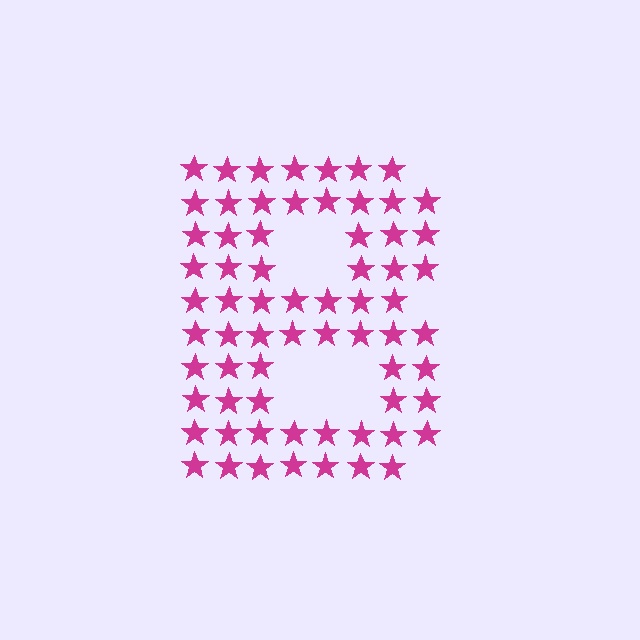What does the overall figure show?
The overall figure shows the letter B.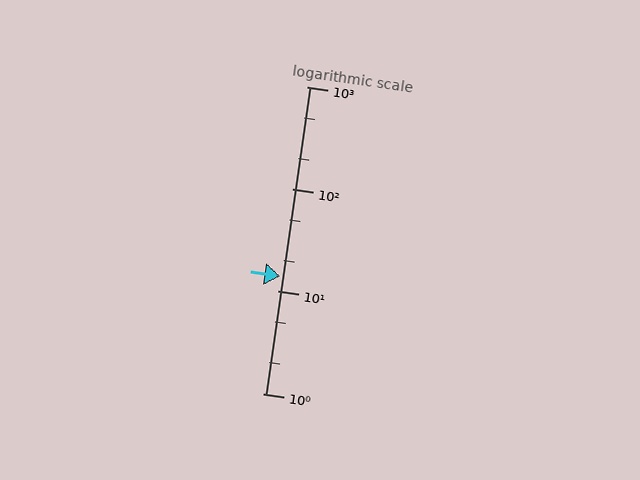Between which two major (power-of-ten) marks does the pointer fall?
The pointer is between 10 and 100.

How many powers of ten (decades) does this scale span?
The scale spans 3 decades, from 1 to 1000.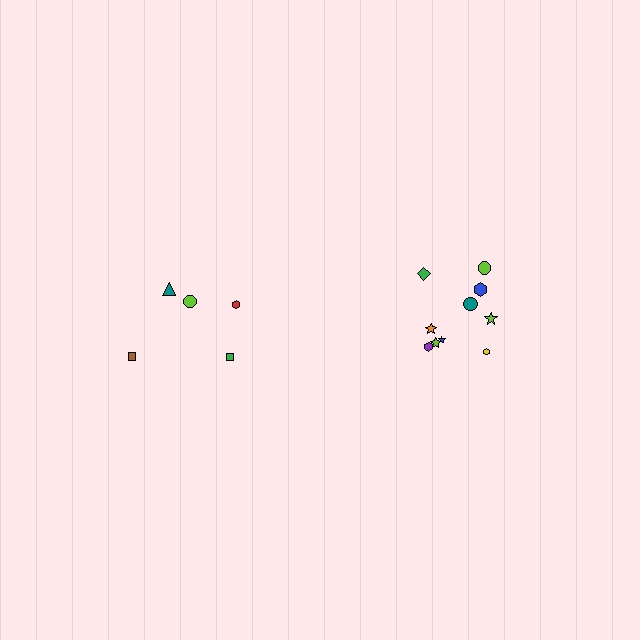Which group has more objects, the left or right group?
The right group.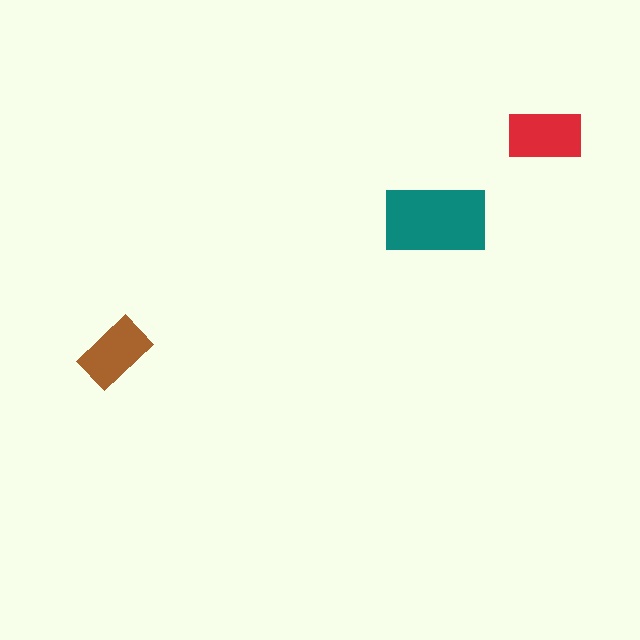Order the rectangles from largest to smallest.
the teal one, the red one, the brown one.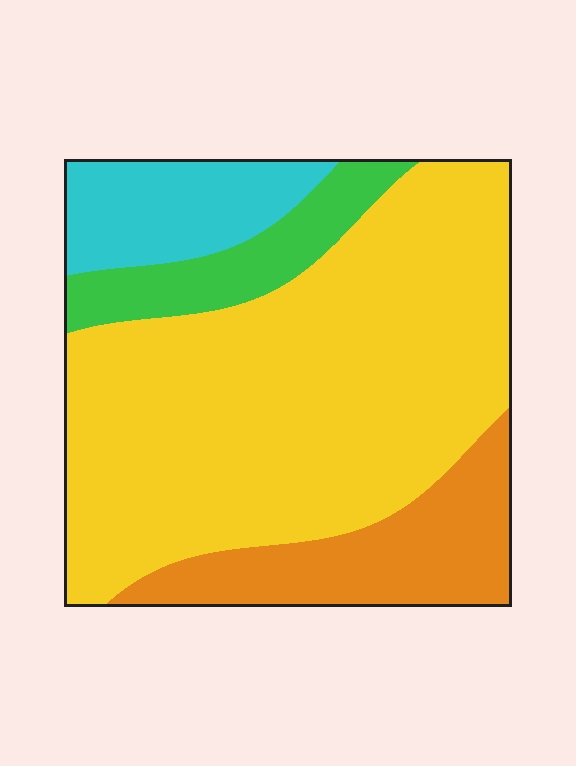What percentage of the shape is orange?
Orange covers around 15% of the shape.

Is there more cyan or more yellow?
Yellow.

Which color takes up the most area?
Yellow, at roughly 60%.